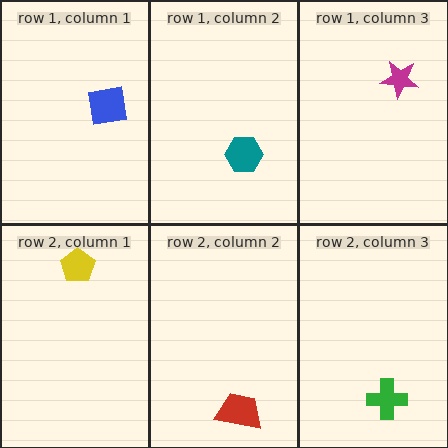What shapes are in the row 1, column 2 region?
The teal hexagon.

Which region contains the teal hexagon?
The row 1, column 2 region.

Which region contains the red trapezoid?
The row 2, column 2 region.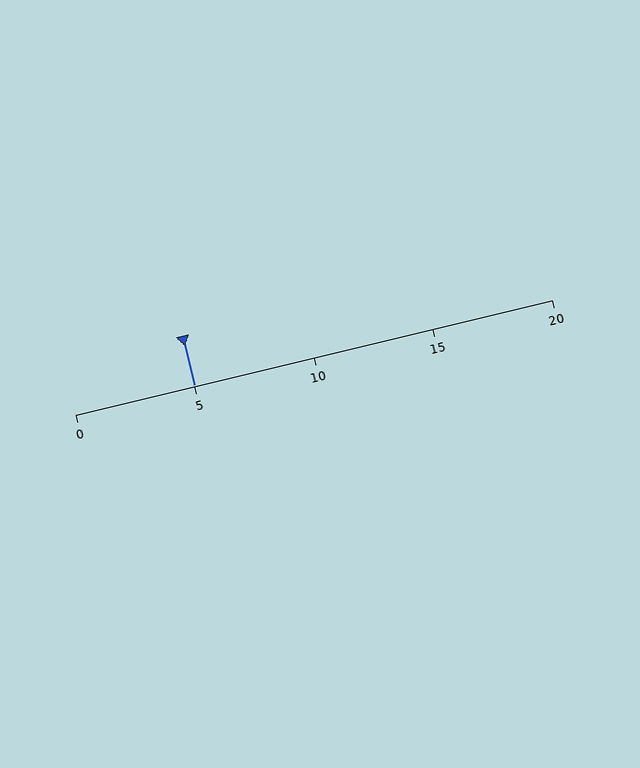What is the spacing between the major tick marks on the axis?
The major ticks are spaced 5 apart.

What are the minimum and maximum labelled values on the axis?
The axis runs from 0 to 20.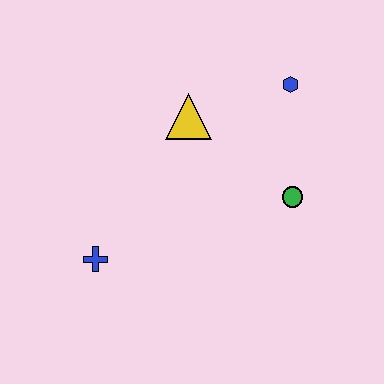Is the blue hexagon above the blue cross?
Yes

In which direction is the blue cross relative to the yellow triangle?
The blue cross is below the yellow triangle.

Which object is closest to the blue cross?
The yellow triangle is closest to the blue cross.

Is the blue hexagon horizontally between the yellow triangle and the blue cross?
No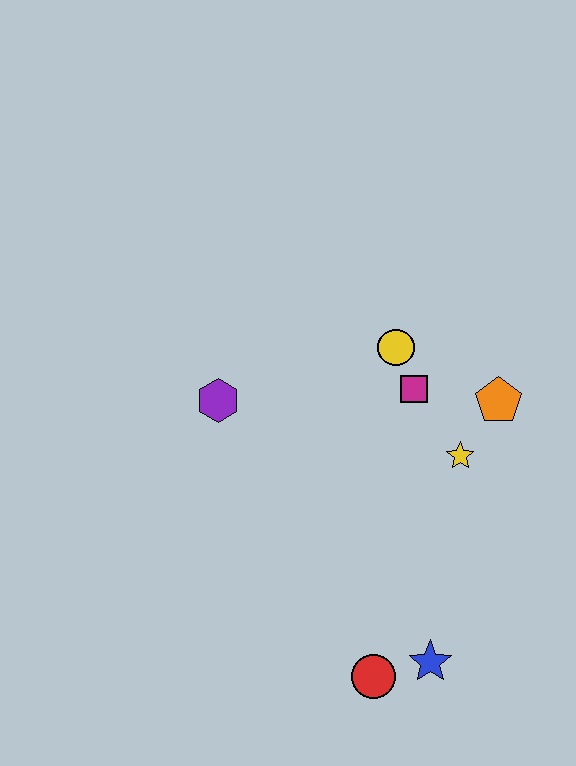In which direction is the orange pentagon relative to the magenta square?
The orange pentagon is to the right of the magenta square.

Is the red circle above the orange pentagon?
No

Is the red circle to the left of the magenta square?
Yes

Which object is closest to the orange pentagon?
The yellow star is closest to the orange pentagon.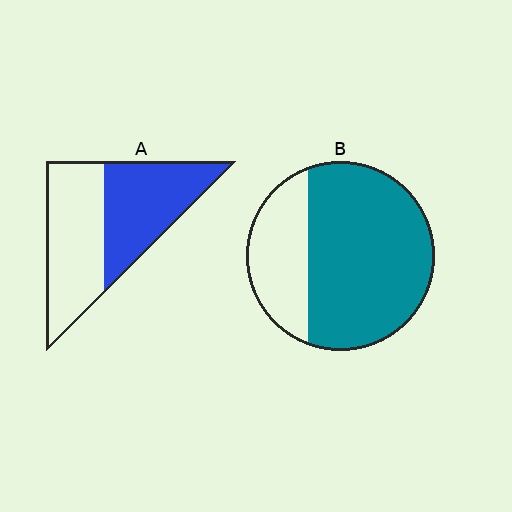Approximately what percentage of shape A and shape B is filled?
A is approximately 50% and B is approximately 70%.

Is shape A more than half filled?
Roughly half.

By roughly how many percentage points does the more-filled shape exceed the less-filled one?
By roughly 25 percentage points (B over A).